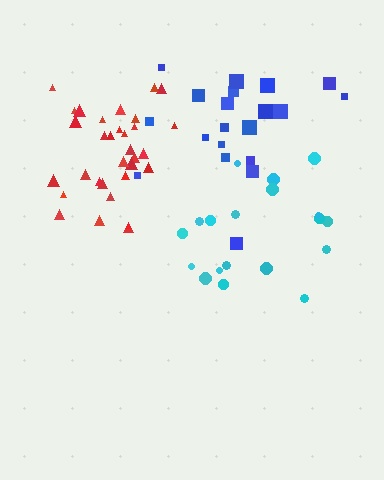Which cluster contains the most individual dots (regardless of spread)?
Red (33).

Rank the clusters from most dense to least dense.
red, blue, cyan.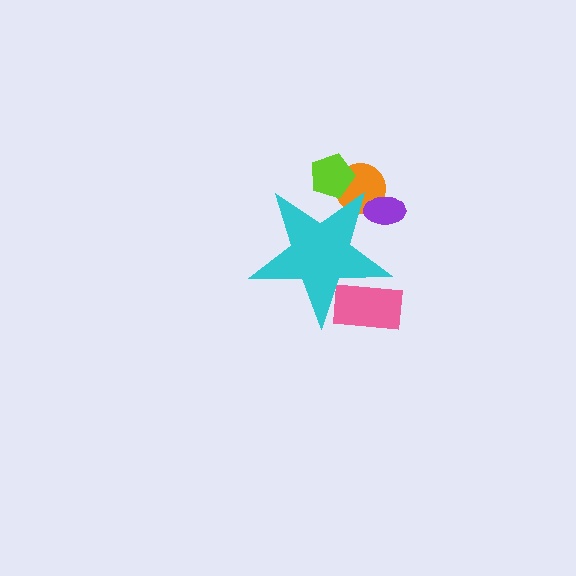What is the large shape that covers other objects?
A cyan star.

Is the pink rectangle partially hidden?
Yes, the pink rectangle is partially hidden behind the cyan star.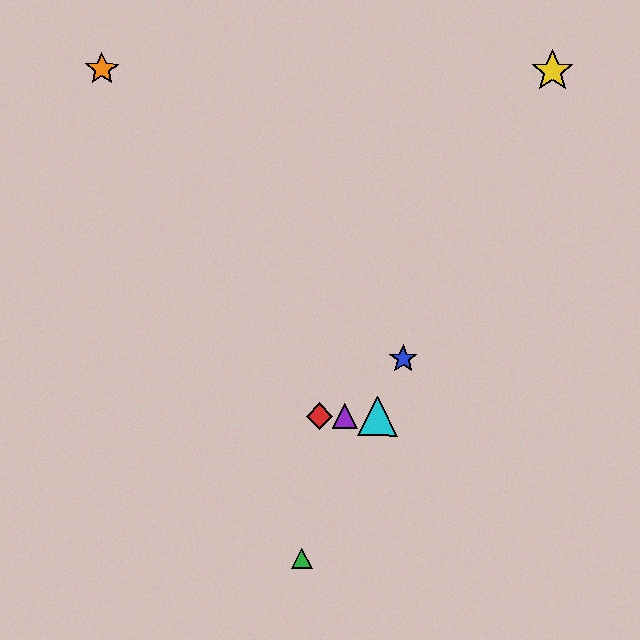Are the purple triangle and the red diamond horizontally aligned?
Yes, both are at y≈416.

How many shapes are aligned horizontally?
3 shapes (the red diamond, the purple triangle, the cyan triangle) are aligned horizontally.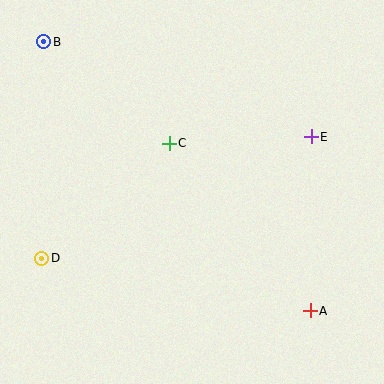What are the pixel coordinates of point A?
Point A is at (310, 311).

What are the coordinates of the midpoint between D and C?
The midpoint between D and C is at (105, 201).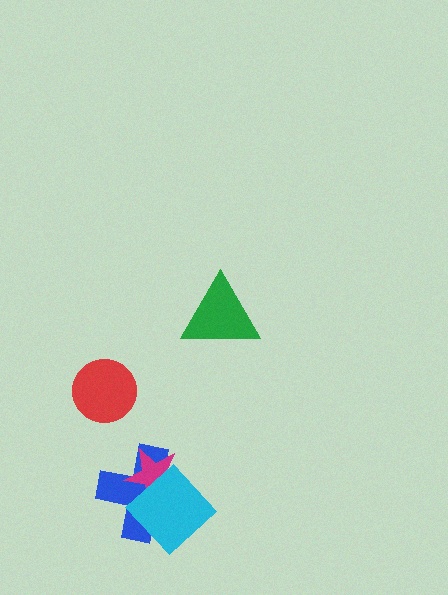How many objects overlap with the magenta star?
2 objects overlap with the magenta star.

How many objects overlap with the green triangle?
0 objects overlap with the green triangle.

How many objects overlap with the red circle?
0 objects overlap with the red circle.